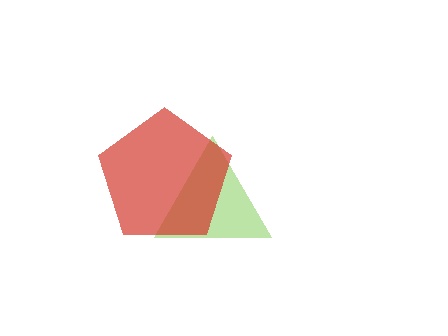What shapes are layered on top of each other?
The layered shapes are: a lime triangle, a red pentagon.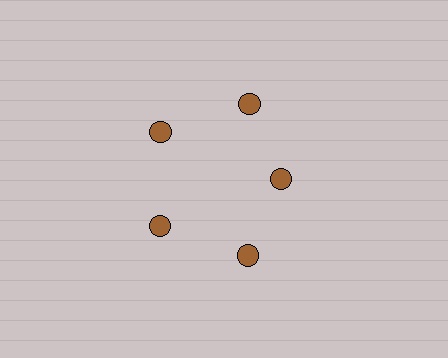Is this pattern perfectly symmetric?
No. The 5 brown circles are arranged in a ring, but one element near the 3 o'clock position is pulled inward toward the center, breaking the 5-fold rotational symmetry.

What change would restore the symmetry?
The symmetry would be restored by moving it outward, back onto the ring so that all 5 circles sit at equal angles and equal distance from the center.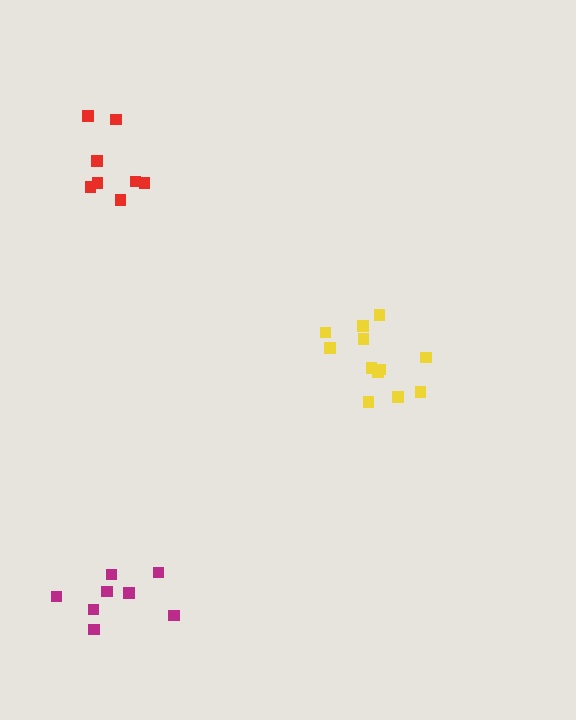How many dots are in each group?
Group 1: 8 dots, Group 2: 12 dots, Group 3: 8 dots (28 total).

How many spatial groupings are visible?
There are 3 spatial groupings.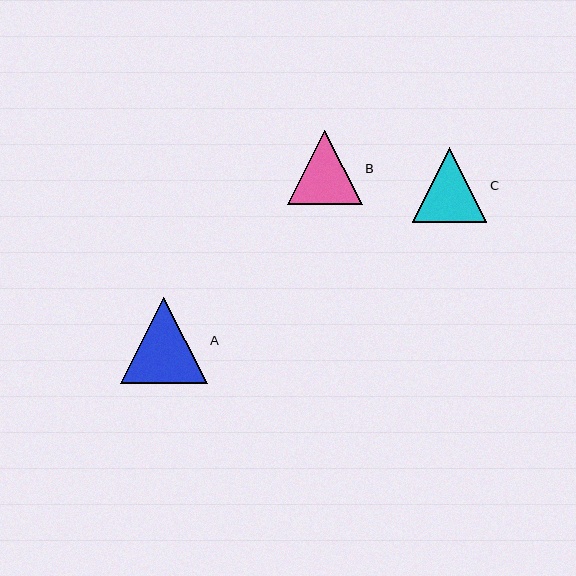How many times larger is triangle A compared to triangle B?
Triangle A is approximately 1.2 times the size of triangle B.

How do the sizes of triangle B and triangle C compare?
Triangle B and triangle C are approximately the same size.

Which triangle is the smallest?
Triangle C is the smallest with a size of approximately 75 pixels.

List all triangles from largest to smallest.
From largest to smallest: A, B, C.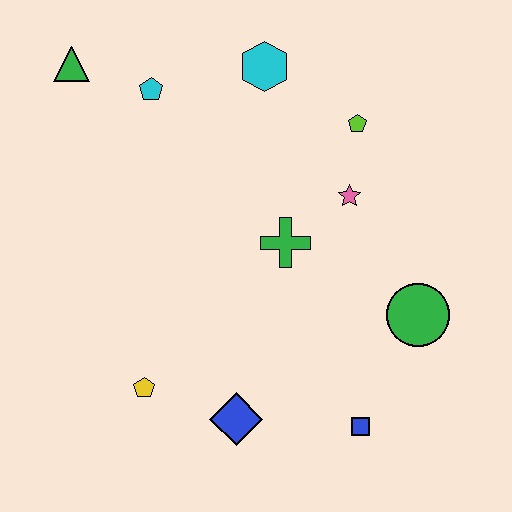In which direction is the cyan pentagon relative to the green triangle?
The cyan pentagon is to the right of the green triangle.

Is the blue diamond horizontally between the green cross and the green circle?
No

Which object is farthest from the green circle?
The green triangle is farthest from the green circle.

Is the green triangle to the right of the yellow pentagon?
No